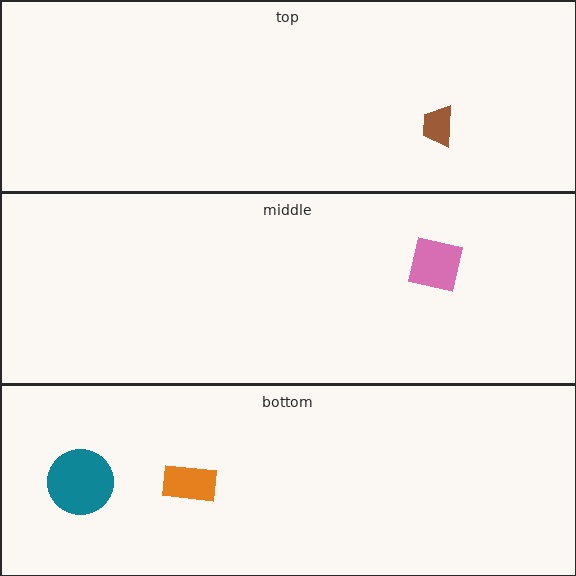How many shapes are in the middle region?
1.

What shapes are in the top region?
The brown trapezoid.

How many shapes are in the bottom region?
2.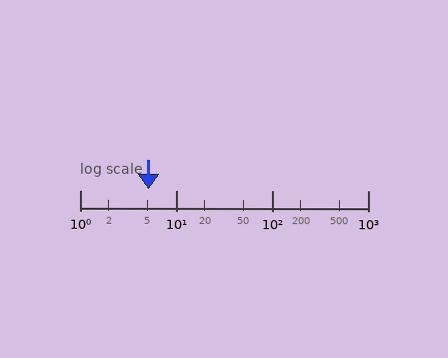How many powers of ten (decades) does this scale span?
The scale spans 3 decades, from 1 to 1000.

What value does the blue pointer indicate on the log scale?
The pointer indicates approximately 5.2.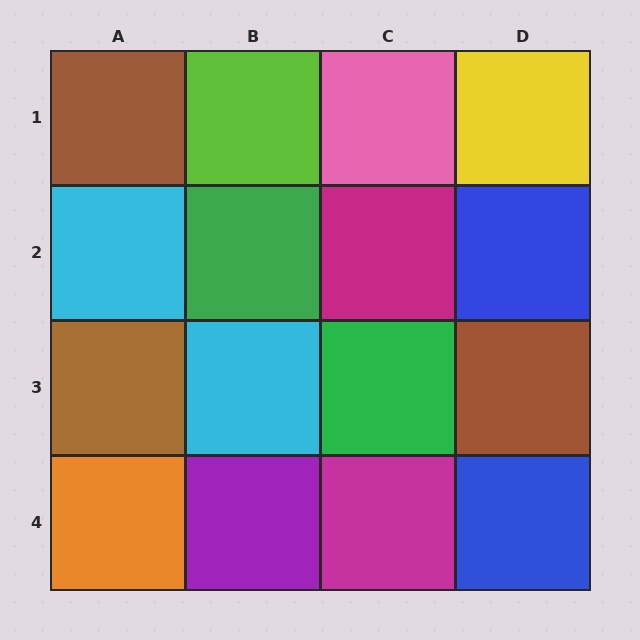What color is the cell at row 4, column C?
Magenta.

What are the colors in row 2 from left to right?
Cyan, green, magenta, blue.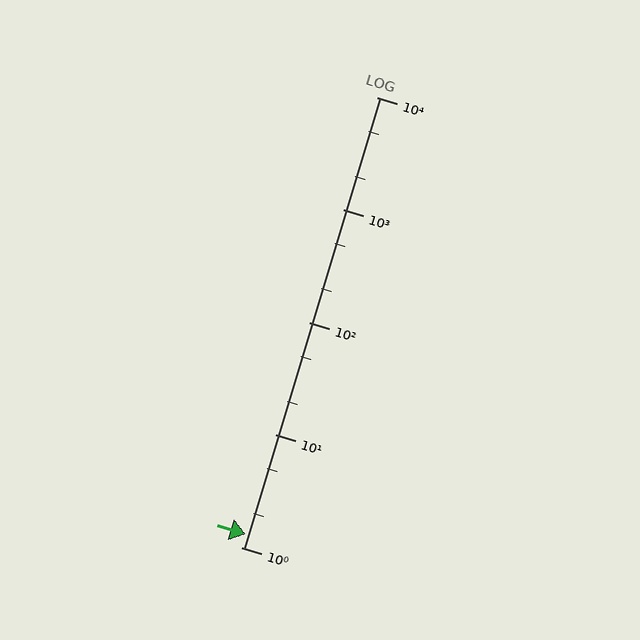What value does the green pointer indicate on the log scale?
The pointer indicates approximately 1.3.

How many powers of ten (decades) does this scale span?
The scale spans 4 decades, from 1 to 10000.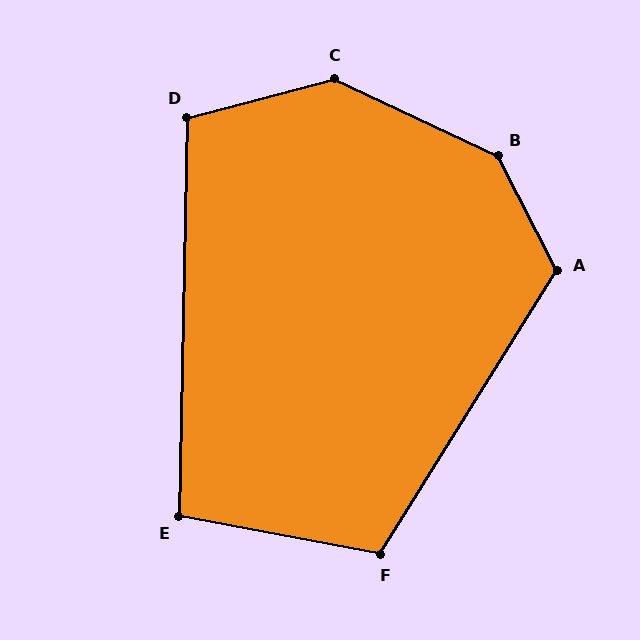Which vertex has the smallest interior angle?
E, at approximately 100 degrees.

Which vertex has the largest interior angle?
B, at approximately 143 degrees.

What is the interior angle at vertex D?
Approximately 106 degrees (obtuse).